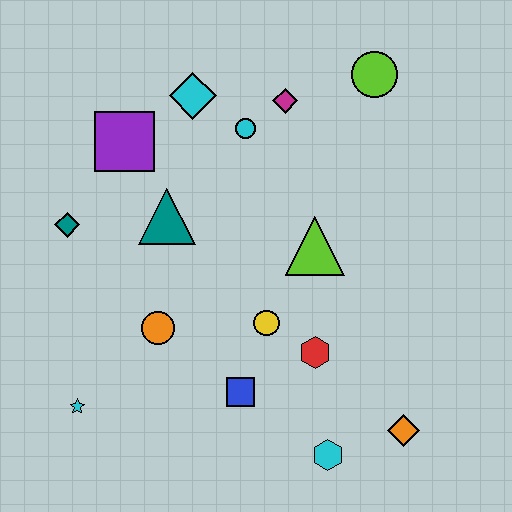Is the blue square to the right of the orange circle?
Yes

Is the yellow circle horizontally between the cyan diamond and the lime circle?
Yes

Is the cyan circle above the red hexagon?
Yes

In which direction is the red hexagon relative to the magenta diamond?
The red hexagon is below the magenta diamond.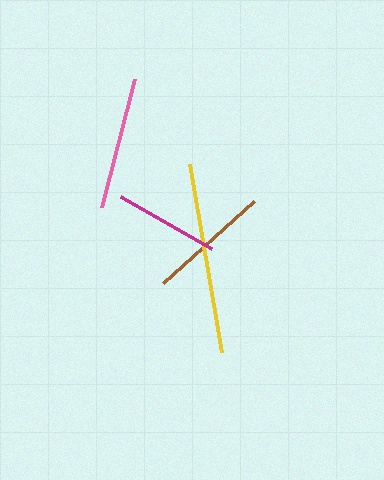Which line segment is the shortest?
The magenta line is the shortest at approximately 105 pixels.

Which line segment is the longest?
The yellow line is the longest at approximately 190 pixels.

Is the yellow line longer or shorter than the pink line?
The yellow line is longer than the pink line.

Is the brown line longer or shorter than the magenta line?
The brown line is longer than the magenta line.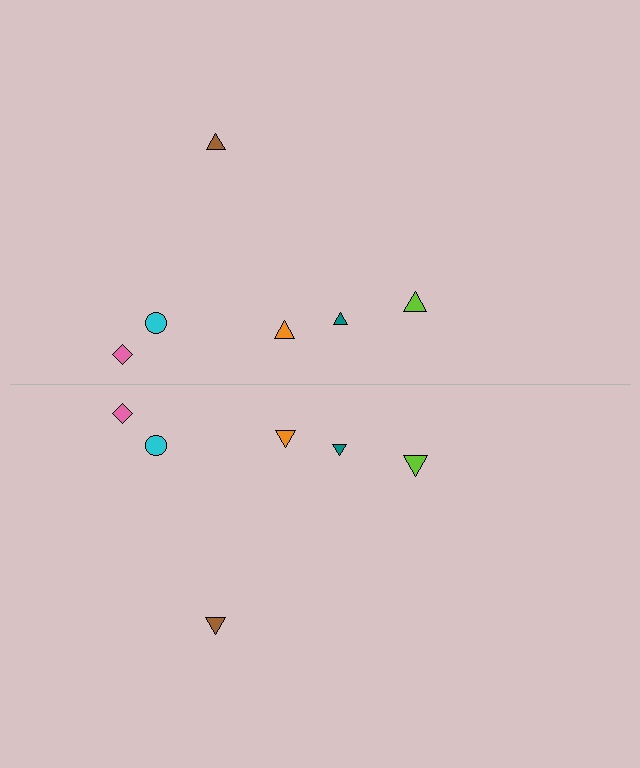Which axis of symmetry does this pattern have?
The pattern has a horizontal axis of symmetry running through the center of the image.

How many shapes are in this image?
There are 12 shapes in this image.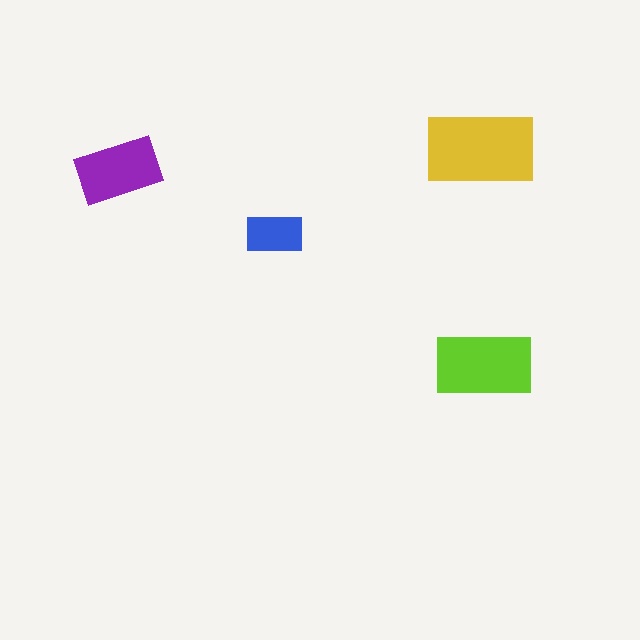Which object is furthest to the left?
The purple rectangle is leftmost.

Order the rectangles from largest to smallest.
the yellow one, the lime one, the purple one, the blue one.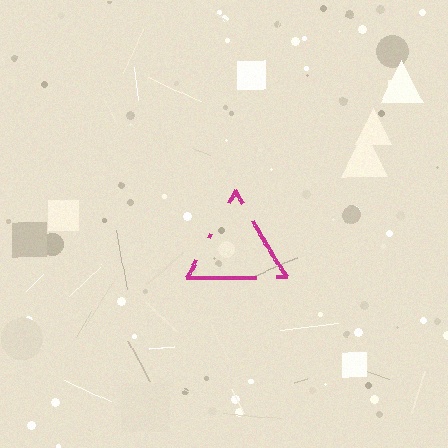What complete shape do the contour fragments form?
The contour fragments form a triangle.